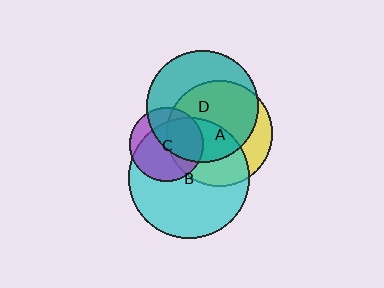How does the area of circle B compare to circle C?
Approximately 2.6 times.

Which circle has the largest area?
Circle B (cyan).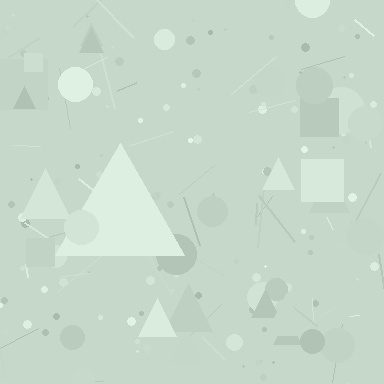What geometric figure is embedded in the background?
A triangle is embedded in the background.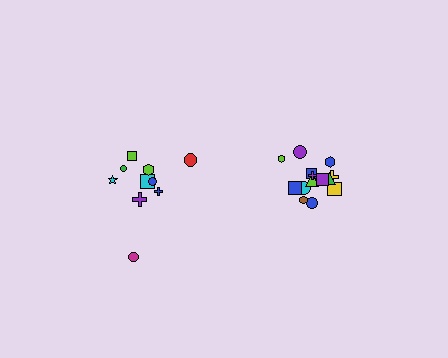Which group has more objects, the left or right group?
The right group.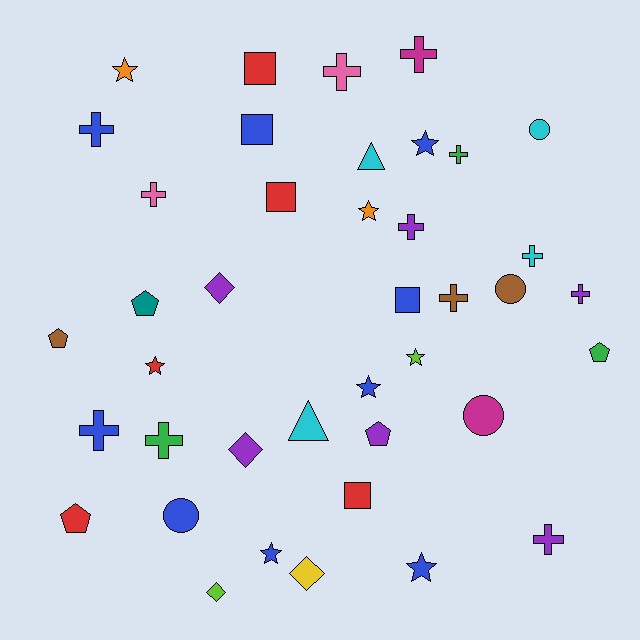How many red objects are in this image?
There are 5 red objects.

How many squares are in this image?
There are 5 squares.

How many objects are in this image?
There are 40 objects.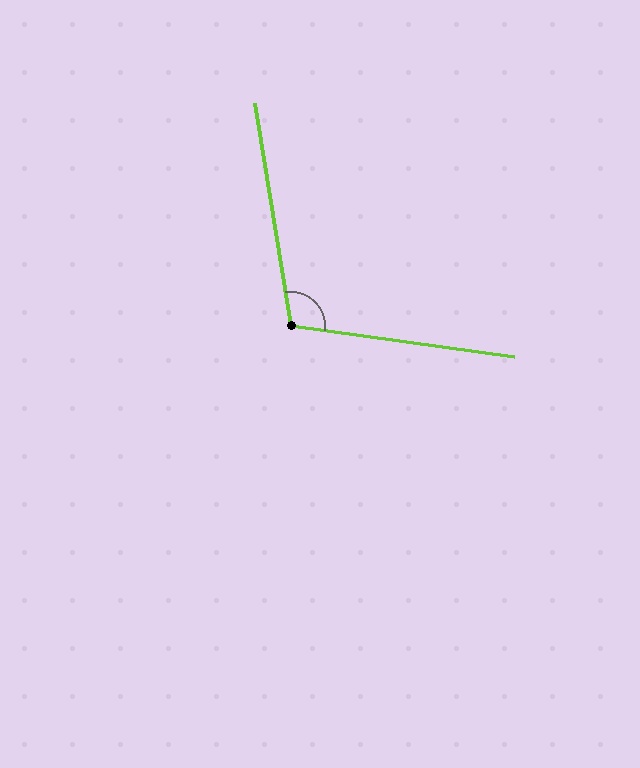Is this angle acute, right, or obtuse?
It is obtuse.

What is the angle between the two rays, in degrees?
Approximately 107 degrees.